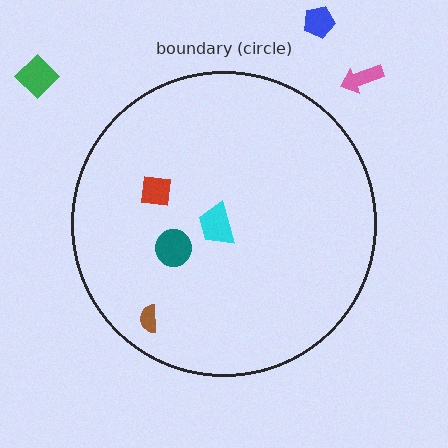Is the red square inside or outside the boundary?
Inside.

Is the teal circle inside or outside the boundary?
Inside.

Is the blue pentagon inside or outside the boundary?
Outside.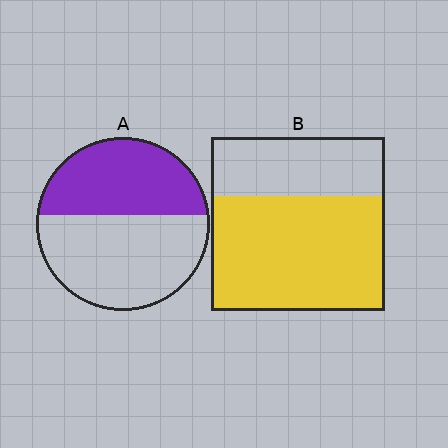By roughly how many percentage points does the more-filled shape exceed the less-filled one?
By roughly 25 percentage points (B over A).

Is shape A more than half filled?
No.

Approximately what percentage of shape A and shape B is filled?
A is approximately 45% and B is approximately 65%.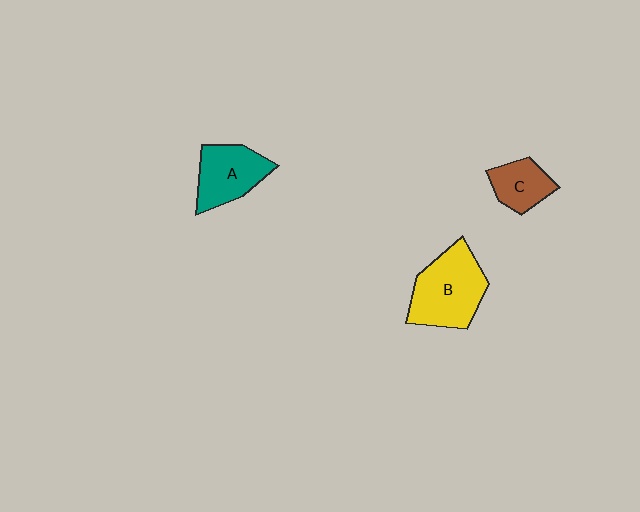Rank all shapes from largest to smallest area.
From largest to smallest: B (yellow), A (teal), C (brown).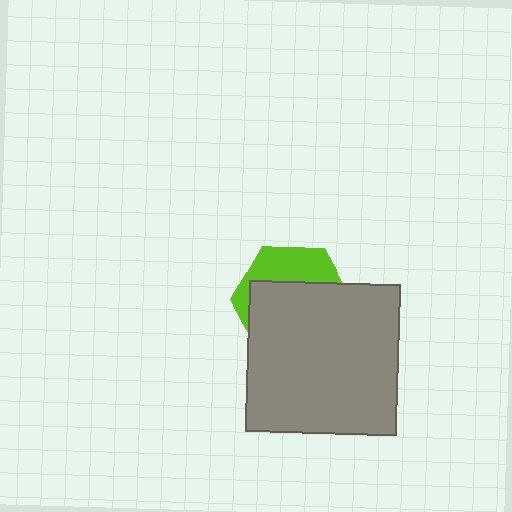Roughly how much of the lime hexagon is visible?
A small part of it is visible (roughly 33%).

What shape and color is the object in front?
The object in front is a gray square.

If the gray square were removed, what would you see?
You would see the complete lime hexagon.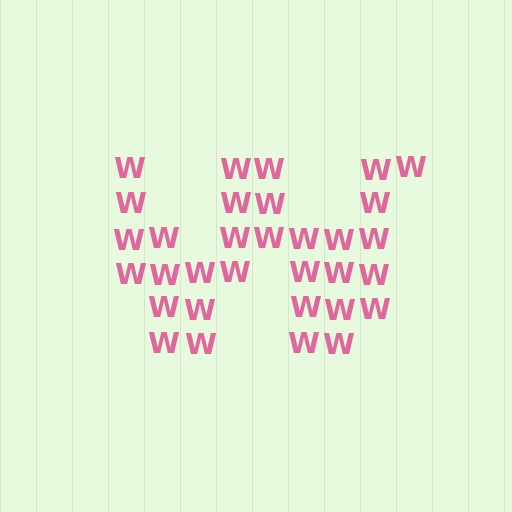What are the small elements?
The small elements are letter W's.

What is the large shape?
The large shape is the letter W.